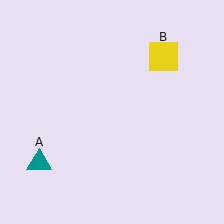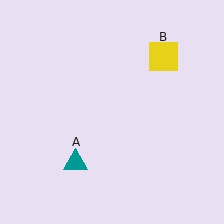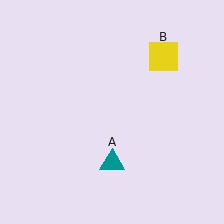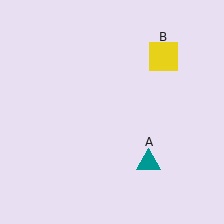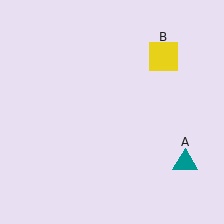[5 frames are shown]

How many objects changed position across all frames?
1 object changed position: teal triangle (object A).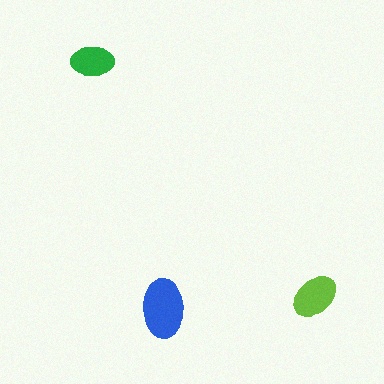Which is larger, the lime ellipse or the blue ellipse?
The blue one.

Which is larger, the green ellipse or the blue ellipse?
The blue one.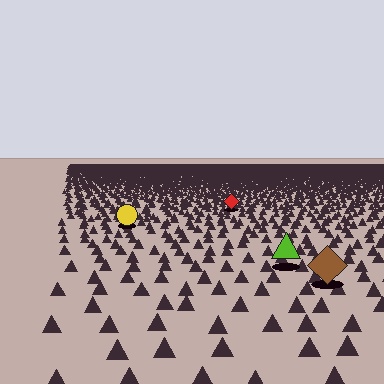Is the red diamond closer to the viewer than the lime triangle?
No. The lime triangle is closer — you can tell from the texture gradient: the ground texture is coarser near it.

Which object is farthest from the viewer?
The red diamond is farthest from the viewer. It appears smaller and the ground texture around it is denser.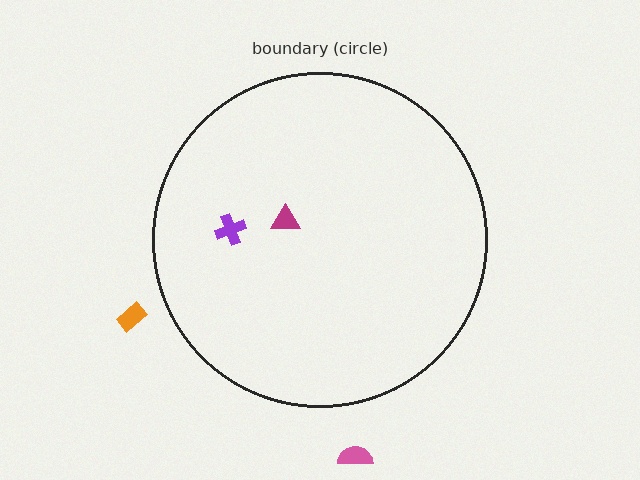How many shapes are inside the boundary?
2 inside, 2 outside.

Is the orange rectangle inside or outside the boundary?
Outside.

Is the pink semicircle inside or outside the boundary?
Outside.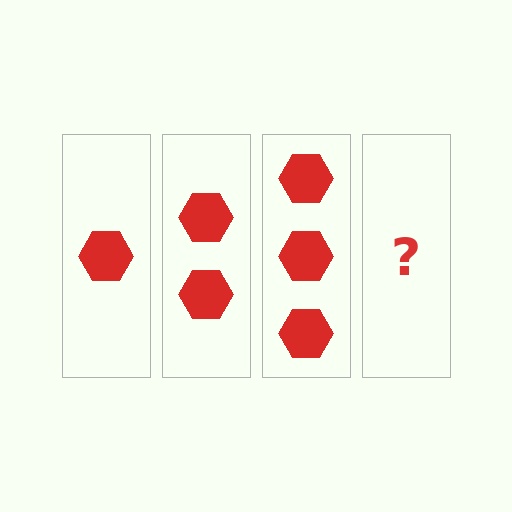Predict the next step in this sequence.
The next step is 4 hexagons.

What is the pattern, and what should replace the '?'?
The pattern is that each step adds one more hexagon. The '?' should be 4 hexagons.